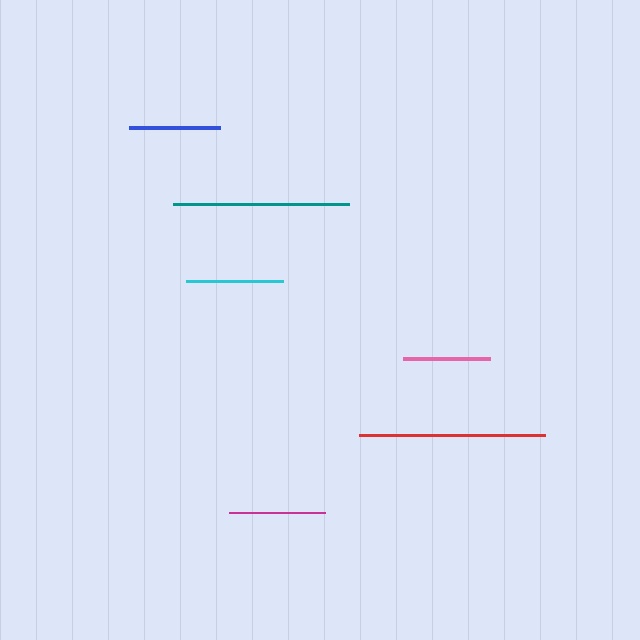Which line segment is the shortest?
The pink line is the shortest at approximately 88 pixels.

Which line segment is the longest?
The red line is the longest at approximately 185 pixels.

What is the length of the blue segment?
The blue segment is approximately 92 pixels long.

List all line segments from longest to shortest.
From longest to shortest: red, teal, cyan, magenta, blue, pink.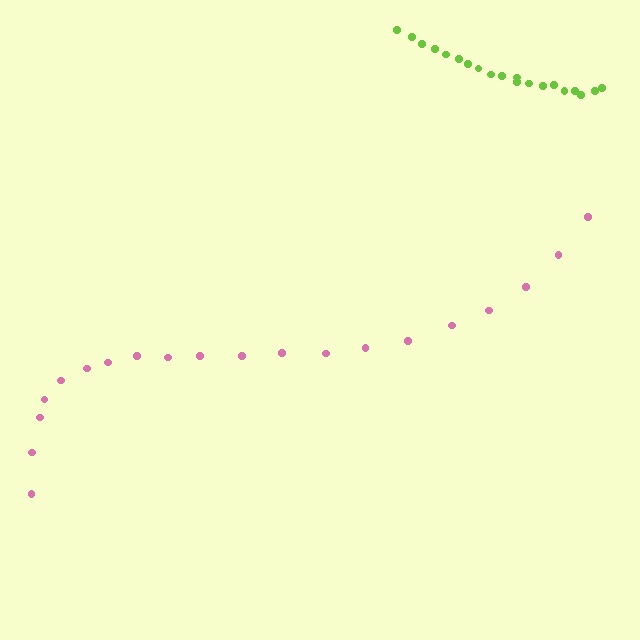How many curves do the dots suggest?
There are 2 distinct paths.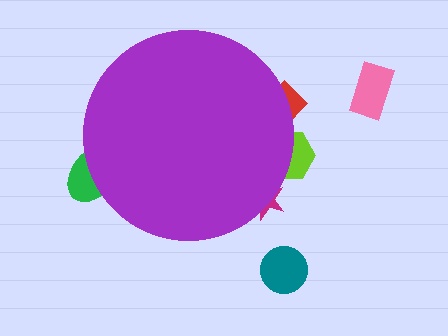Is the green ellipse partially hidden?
Yes, the green ellipse is partially hidden behind the purple circle.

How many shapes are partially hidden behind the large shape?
4 shapes are partially hidden.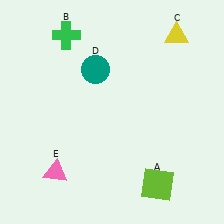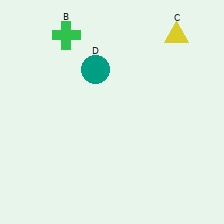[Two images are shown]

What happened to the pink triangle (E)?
The pink triangle (E) was removed in Image 2. It was in the bottom-left area of Image 1.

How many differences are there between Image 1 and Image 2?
There are 2 differences between the two images.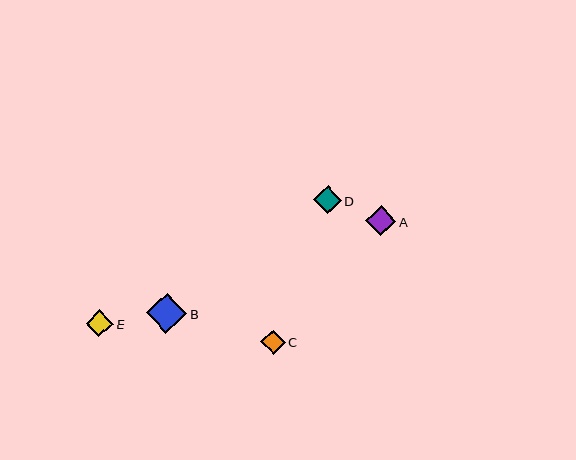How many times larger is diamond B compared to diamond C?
Diamond B is approximately 1.6 times the size of diamond C.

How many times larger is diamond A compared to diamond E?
Diamond A is approximately 1.1 times the size of diamond E.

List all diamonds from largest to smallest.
From largest to smallest: B, A, D, E, C.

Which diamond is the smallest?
Diamond C is the smallest with a size of approximately 25 pixels.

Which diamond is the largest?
Diamond B is the largest with a size of approximately 40 pixels.